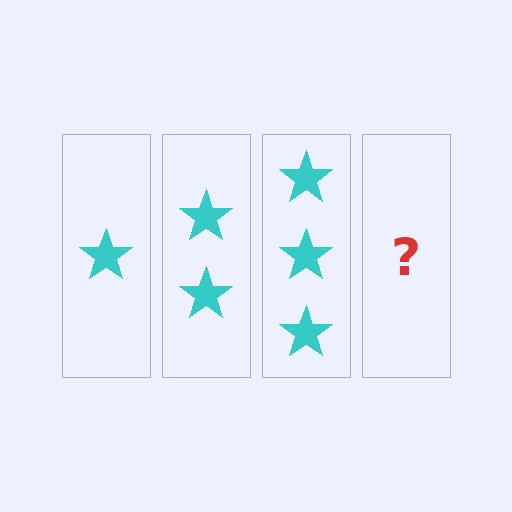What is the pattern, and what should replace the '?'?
The pattern is that each step adds one more star. The '?' should be 4 stars.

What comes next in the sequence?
The next element should be 4 stars.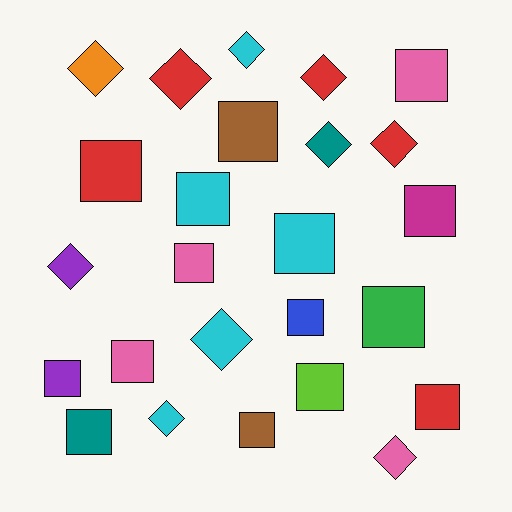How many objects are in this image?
There are 25 objects.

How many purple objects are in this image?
There are 2 purple objects.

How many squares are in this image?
There are 15 squares.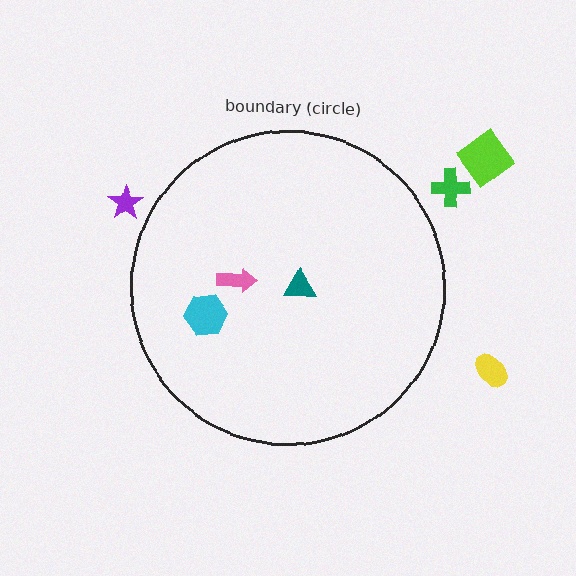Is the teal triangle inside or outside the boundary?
Inside.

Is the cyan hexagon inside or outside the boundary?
Inside.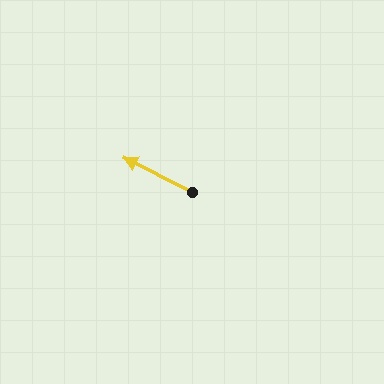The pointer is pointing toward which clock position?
Roughly 10 o'clock.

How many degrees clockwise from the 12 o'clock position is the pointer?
Approximately 297 degrees.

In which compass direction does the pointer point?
Northwest.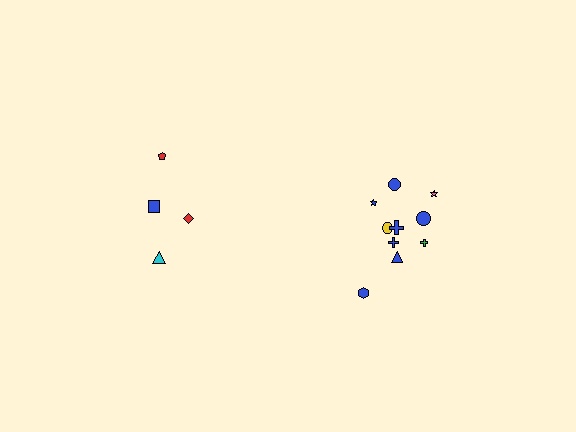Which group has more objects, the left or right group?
The right group.